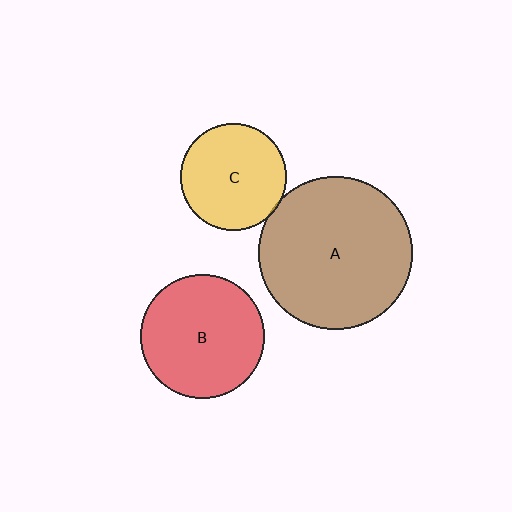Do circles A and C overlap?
Yes.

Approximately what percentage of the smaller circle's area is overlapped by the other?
Approximately 5%.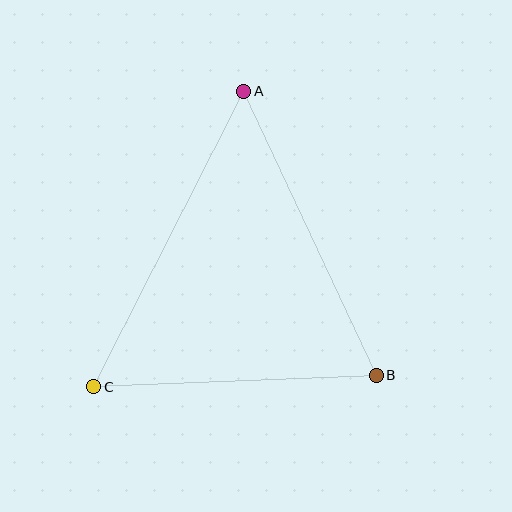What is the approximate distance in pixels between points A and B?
The distance between A and B is approximately 313 pixels.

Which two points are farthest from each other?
Points A and C are farthest from each other.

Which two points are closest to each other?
Points B and C are closest to each other.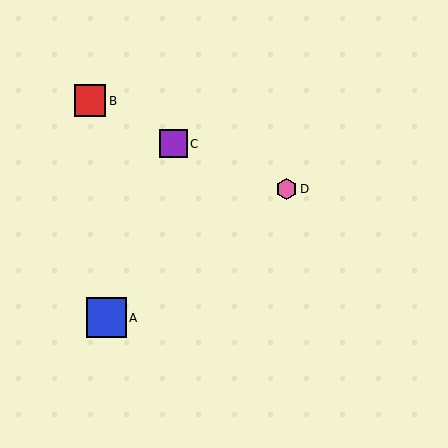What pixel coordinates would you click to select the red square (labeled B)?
Click at (90, 101) to select the red square B.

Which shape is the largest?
The blue square (labeled A) is the largest.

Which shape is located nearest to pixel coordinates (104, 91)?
The red square (labeled B) at (90, 101) is nearest to that location.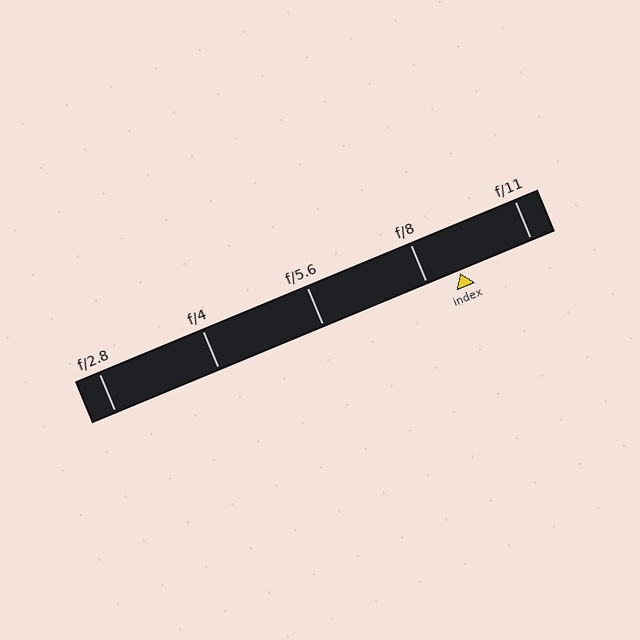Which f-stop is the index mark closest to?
The index mark is closest to f/8.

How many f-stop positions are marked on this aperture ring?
There are 5 f-stop positions marked.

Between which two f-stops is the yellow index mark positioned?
The index mark is between f/8 and f/11.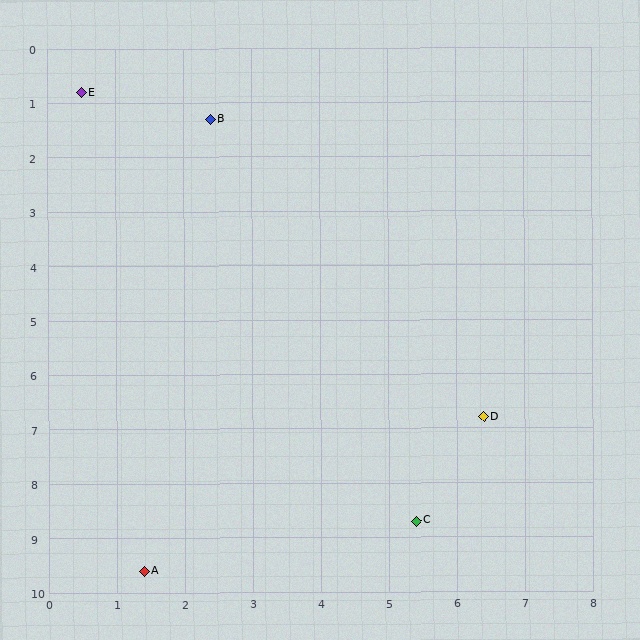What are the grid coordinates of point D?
Point D is at approximately (6.4, 6.8).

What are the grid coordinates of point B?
Point B is at approximately (2.4, 1.3).